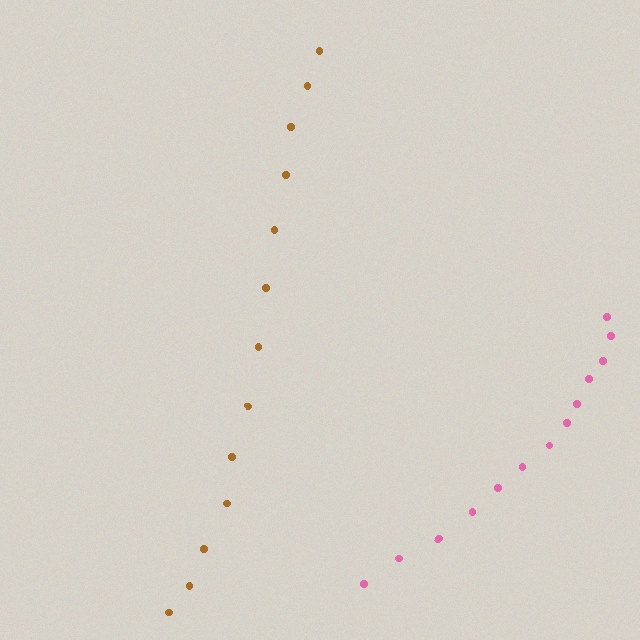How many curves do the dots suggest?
There are 2 distinct paths.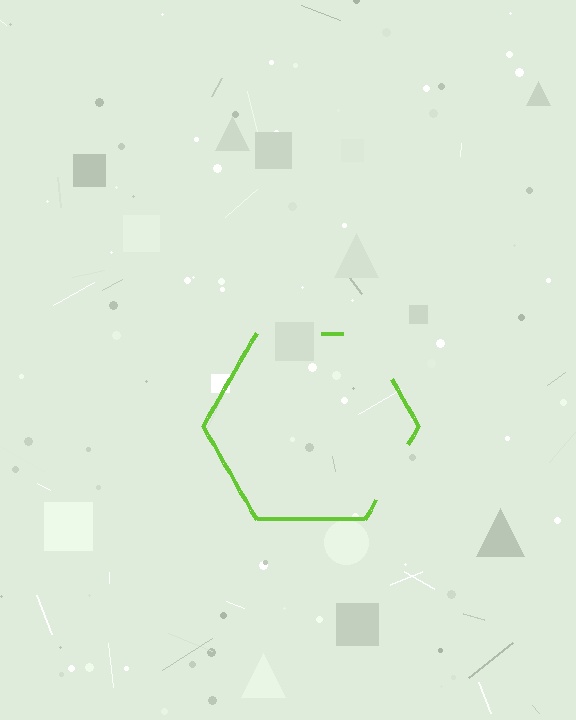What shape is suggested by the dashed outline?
The dashed outline suggests a hexagon.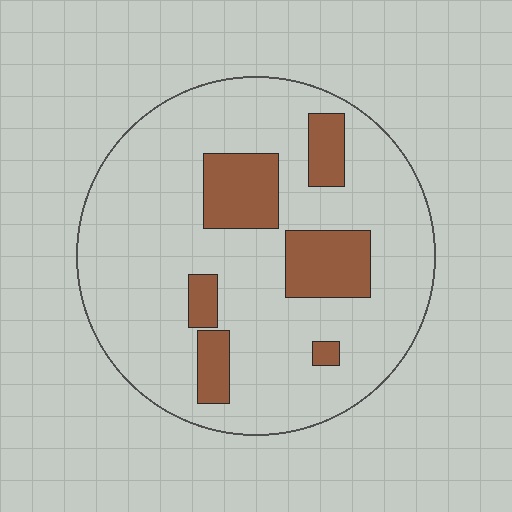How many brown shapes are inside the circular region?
6.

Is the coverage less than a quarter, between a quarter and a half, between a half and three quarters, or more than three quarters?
Less than a quarter.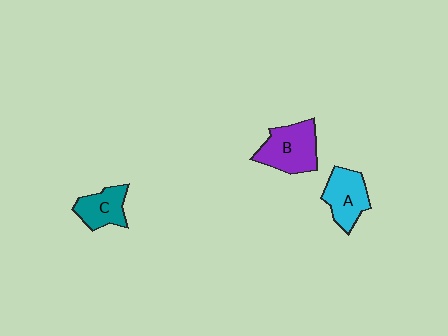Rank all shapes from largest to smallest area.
From largest to smallest: B (purple), A (cyan), C (teal).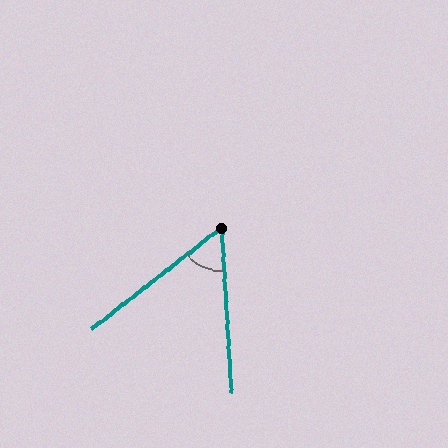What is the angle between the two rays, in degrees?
Approximately 55 degrees.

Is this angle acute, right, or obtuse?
It is acute.